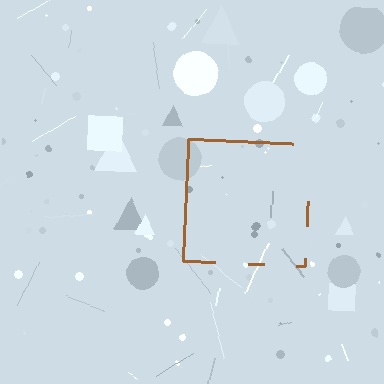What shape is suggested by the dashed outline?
The dashed outline suggests a square.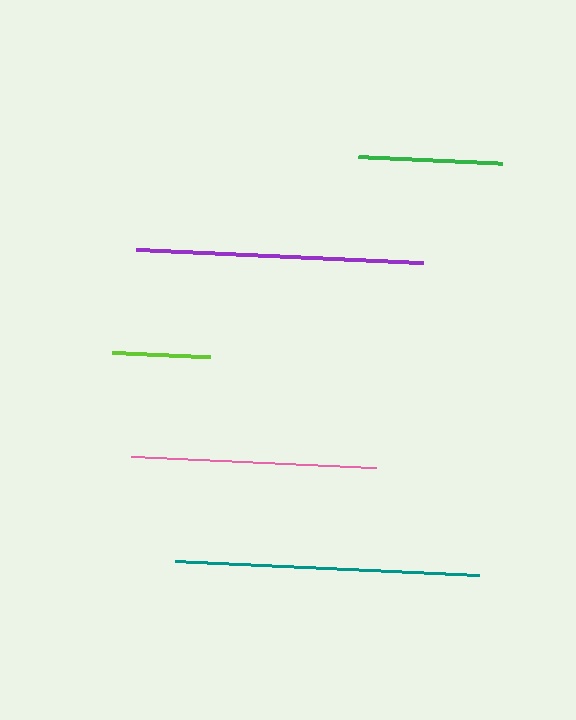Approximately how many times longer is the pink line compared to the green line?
The pink line is approximately 1.7 times the length of the green line.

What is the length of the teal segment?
The teal segment is approximately 305 pixels long.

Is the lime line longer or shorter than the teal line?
The teal line is longer than the lime line.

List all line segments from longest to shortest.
From longest to shortest: teal, purple, pink, green, lime.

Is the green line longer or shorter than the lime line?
The green line is longer than the lime line.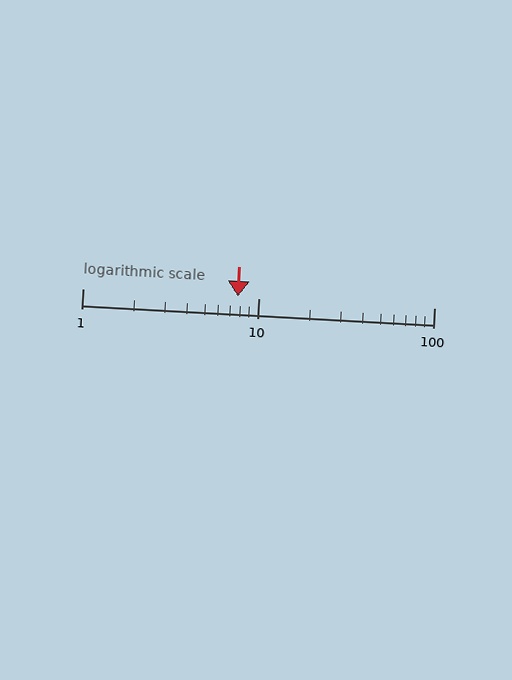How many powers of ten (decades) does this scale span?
The scale spans 2 decades, from 1 to 100.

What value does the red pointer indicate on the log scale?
The pointer indicates approximately 7.6.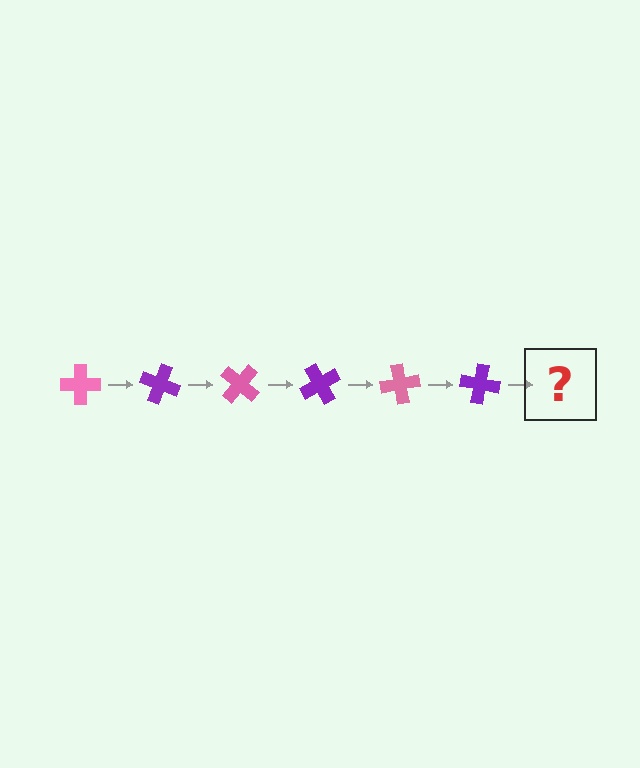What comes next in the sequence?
The next element should be a pink cross, rotated 120 degrees from the start.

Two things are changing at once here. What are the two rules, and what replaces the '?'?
The two rules are that it rotates 20 degrees each step and the color cycles through pink and purple. The '?' should be a pink cross, rotated 120 degrees from the start.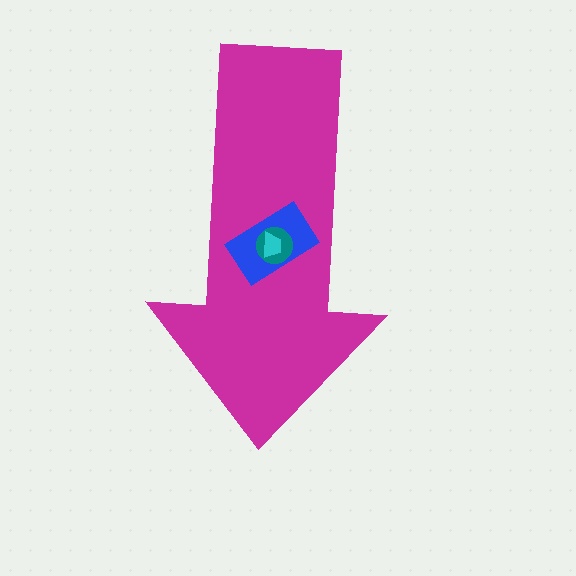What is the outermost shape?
The magenta arrow.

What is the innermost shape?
The cyan trapezoid.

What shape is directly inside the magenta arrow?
The blue rectangle.